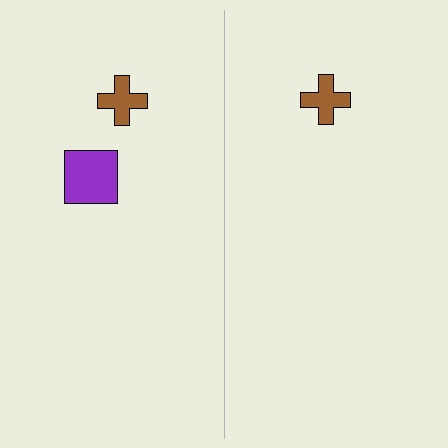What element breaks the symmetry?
A purple square is missing from the right side.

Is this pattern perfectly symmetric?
No, the pattern is not perfectly symmetric. A purple square is missing from the right side.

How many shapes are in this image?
There are 3 shapes in this image.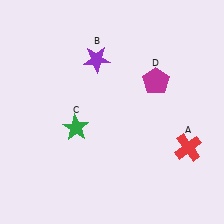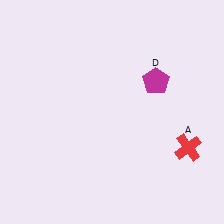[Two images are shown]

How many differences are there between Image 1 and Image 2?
There are 2 differences between the two images.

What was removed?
The green star (C), the purple star (B) were removed in Image 2.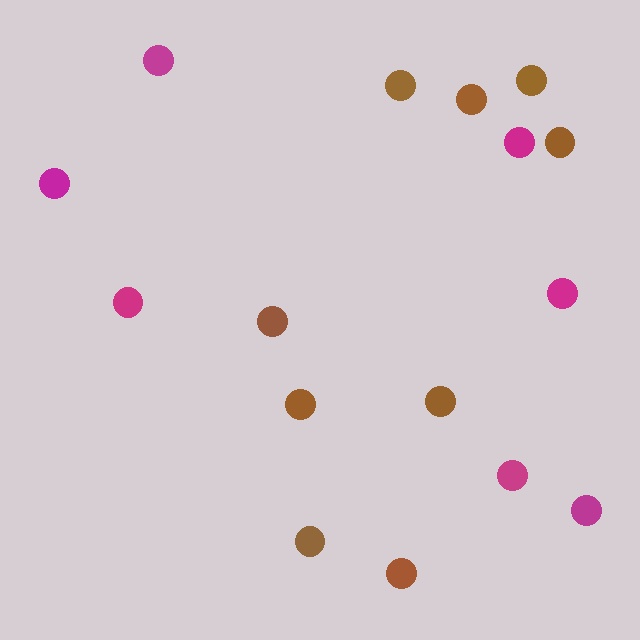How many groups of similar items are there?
There are 2 groups: one group of magenta circles (7) and one group of brown circles (9).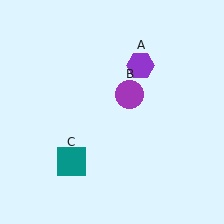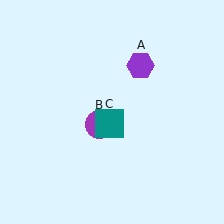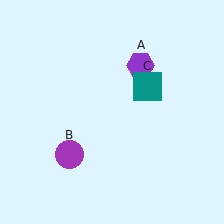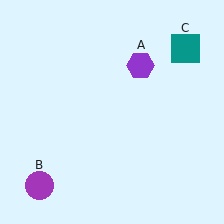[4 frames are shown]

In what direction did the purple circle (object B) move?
The purple circle (object B) moved down and to the left.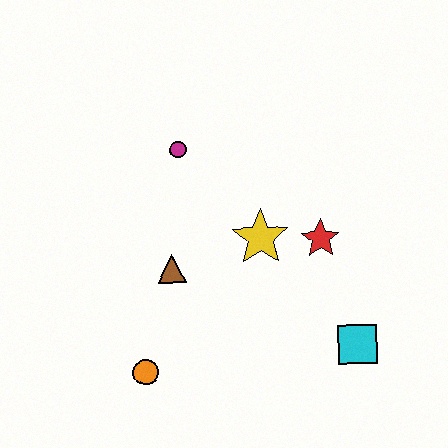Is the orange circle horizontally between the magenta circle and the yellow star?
No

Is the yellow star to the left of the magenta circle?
No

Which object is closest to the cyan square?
The red star is closest to the cyan square.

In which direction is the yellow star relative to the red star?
The yellow star is to the left of the red star.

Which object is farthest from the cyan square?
The magenta circle is farthest from the cyan square.